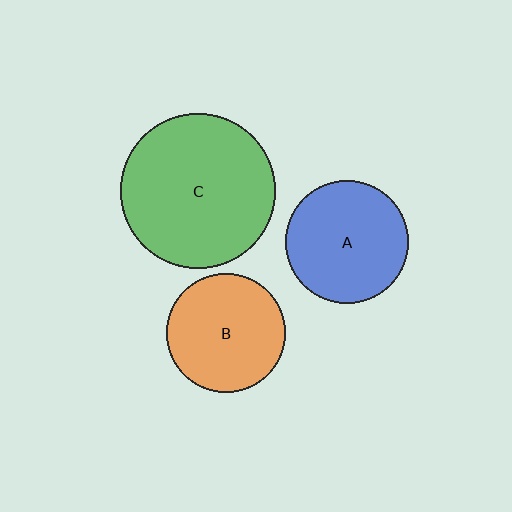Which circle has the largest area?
Circle C (green).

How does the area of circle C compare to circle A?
Approximately 1.6 times.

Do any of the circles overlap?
No, none of the circles overlap.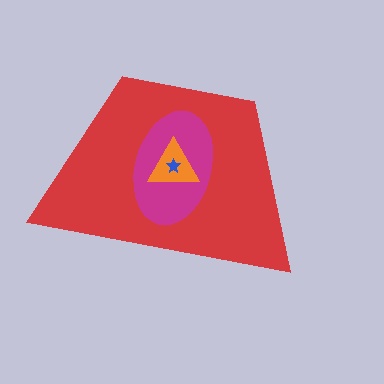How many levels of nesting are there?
4.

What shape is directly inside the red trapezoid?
The magenta ellipse.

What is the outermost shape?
The red trapezoid.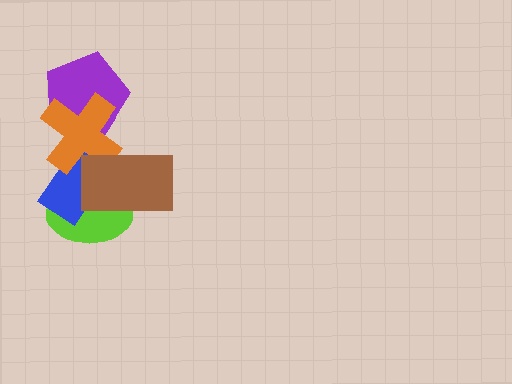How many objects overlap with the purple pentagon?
1 object overlaps with the purple pentagon.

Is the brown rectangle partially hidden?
No, no other shape covers it.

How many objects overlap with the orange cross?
3 objects overlap with the orange cross.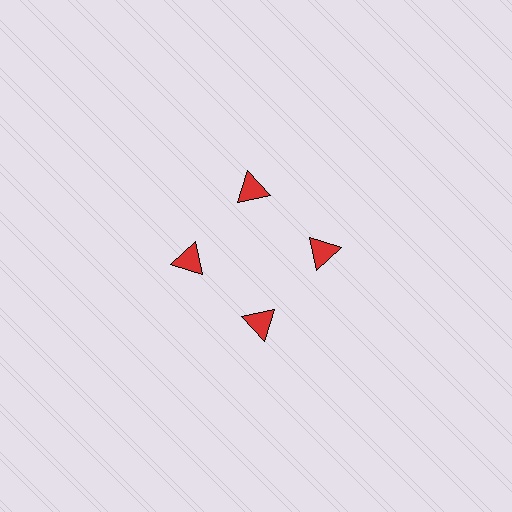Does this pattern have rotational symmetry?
Yes, this pattern has 4-fold rotational symmetry. It looks the same after rotating 90 degrees around the center.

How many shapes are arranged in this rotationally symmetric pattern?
There are 4 shapes, arranged in 4 groups of 1.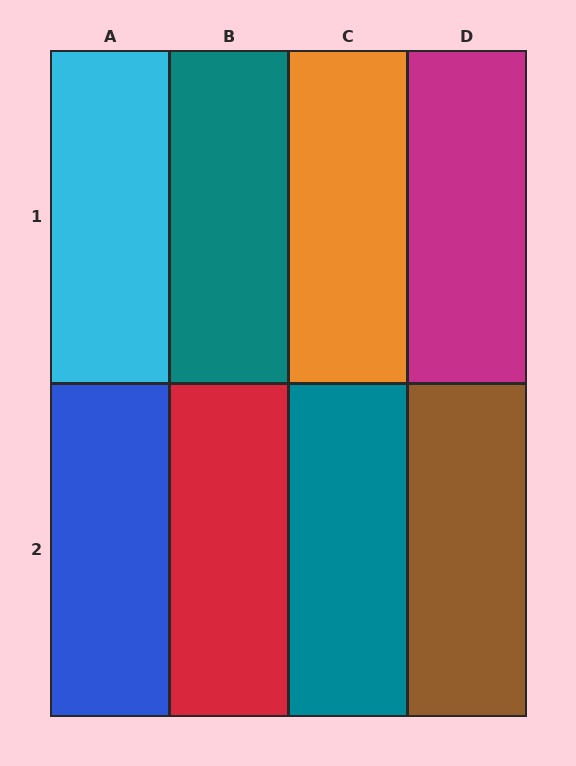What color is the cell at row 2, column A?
Blue.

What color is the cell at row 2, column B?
Red.